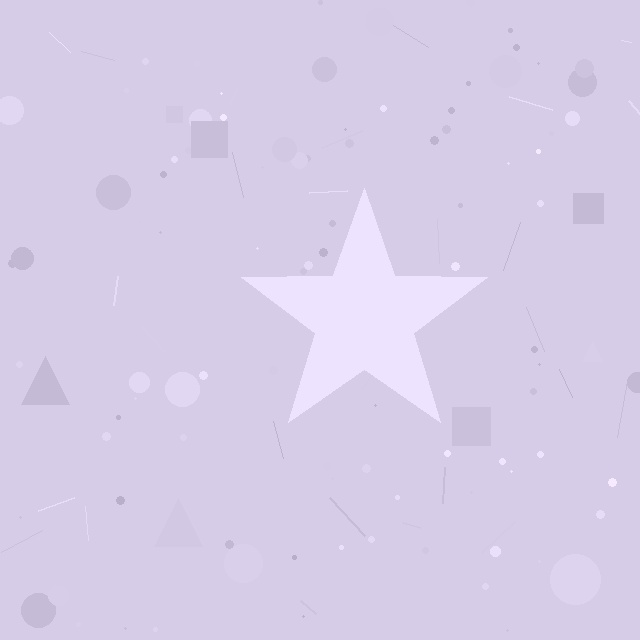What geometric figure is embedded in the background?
A star is embedded in the background.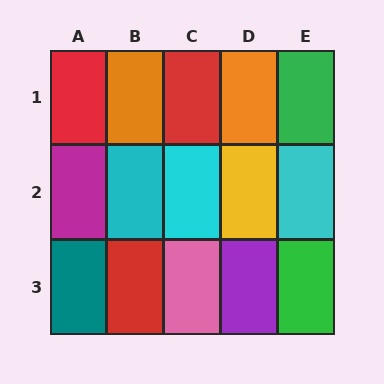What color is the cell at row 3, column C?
Pink.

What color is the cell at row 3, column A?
Teal.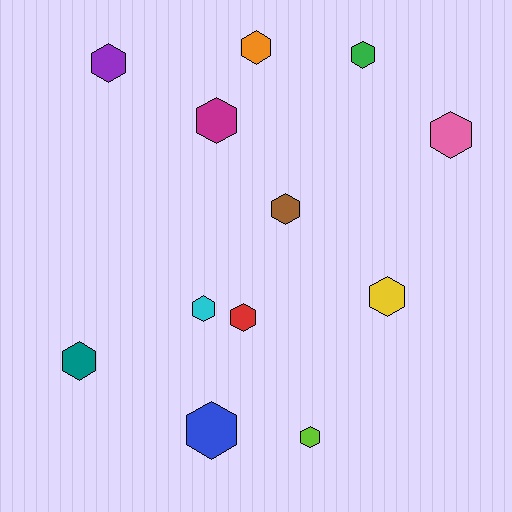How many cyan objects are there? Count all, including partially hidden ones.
There is 1 cyan object.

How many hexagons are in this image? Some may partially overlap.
There are 12 hexagons.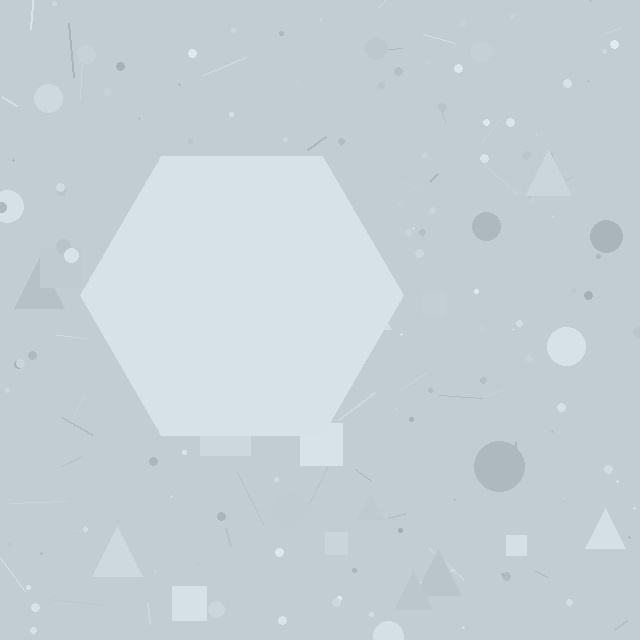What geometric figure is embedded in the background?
A hexagon is embedded in the background.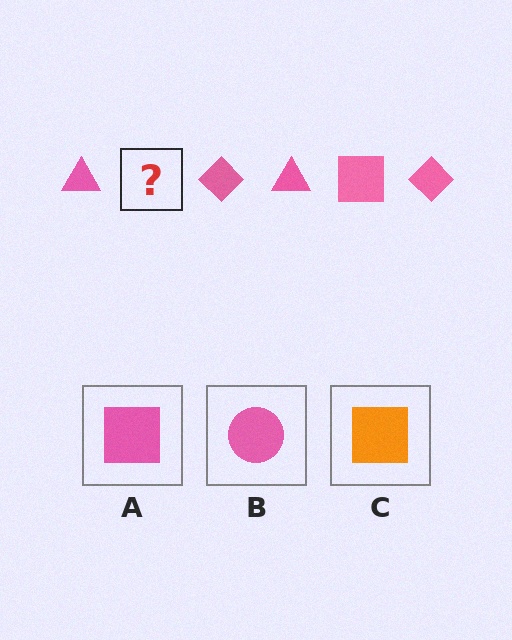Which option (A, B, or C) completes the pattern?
A.